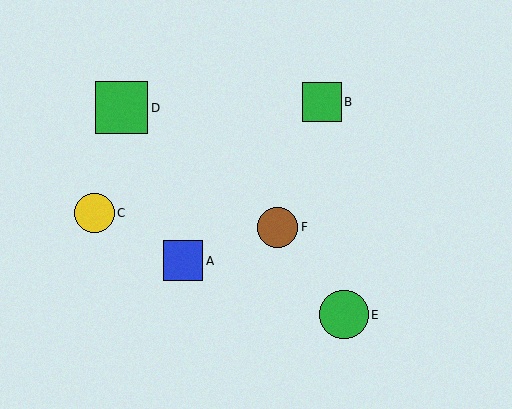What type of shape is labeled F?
Shape F is a brown circle.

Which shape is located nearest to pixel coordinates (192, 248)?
The blue square (labeled A) at (183, 261) is nearest to that location.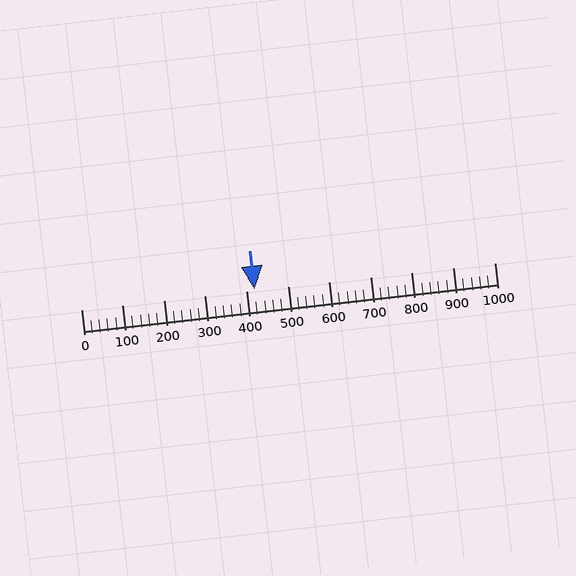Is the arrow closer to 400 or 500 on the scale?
The arrow is closer to 400.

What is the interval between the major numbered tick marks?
The major tick marks are spaced 100 units apart.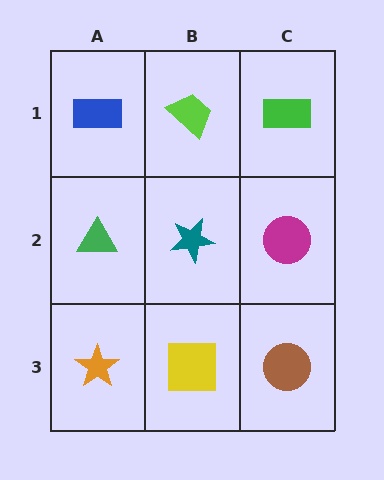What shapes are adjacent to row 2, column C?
A green rectangle (row 1, column C), a brown circle (row 3, column C), a teal star (row 2, column B).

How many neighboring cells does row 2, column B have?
4.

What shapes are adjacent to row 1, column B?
A teal star (row 2, column B), a blue rectangle (row 1, column A), a green rectangle (row 1, column C).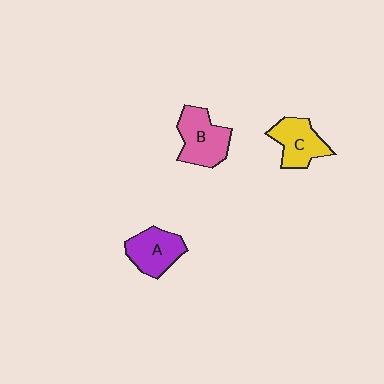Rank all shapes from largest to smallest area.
From largest to smallest: B (pink), A (purple), C (yellow).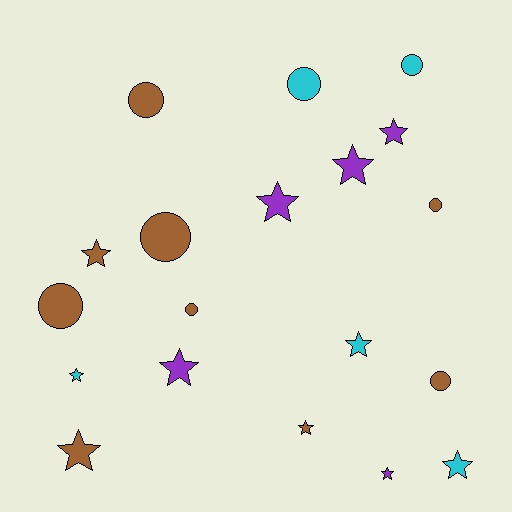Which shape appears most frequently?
Star, with 11 objects.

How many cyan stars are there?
There are 3 cyan stars.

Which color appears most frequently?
Brown, with 9 objects.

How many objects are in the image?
There are 19 objects.